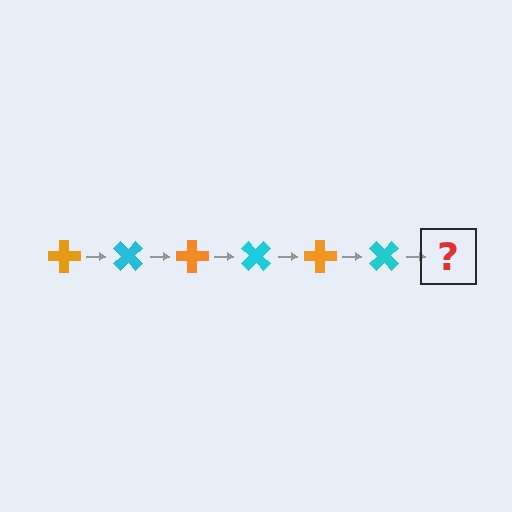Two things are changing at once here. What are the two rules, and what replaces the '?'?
The two rules are that it rotates 45 degrees each step and the color cycles through orange and cyan. The '?' should be an orange cross, rotated 270 degrees from the start.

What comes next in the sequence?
The next element should be an orange cross, rotated 270 degrees from the start.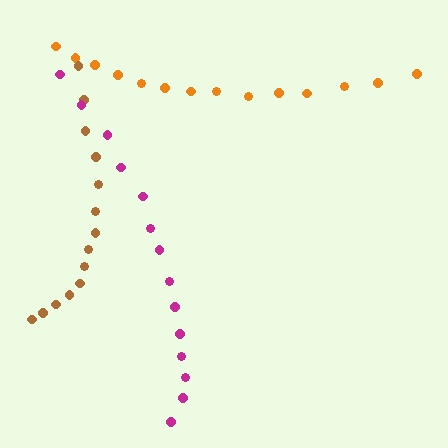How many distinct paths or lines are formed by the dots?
There are 3 distinct paths.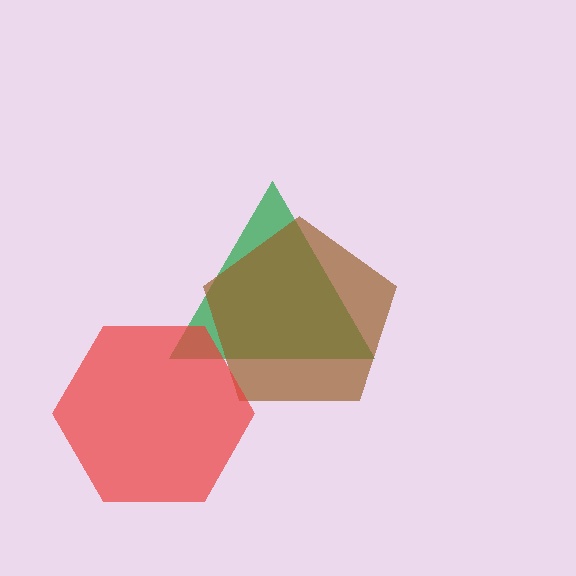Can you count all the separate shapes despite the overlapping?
Yes, there are 3 separate shapes.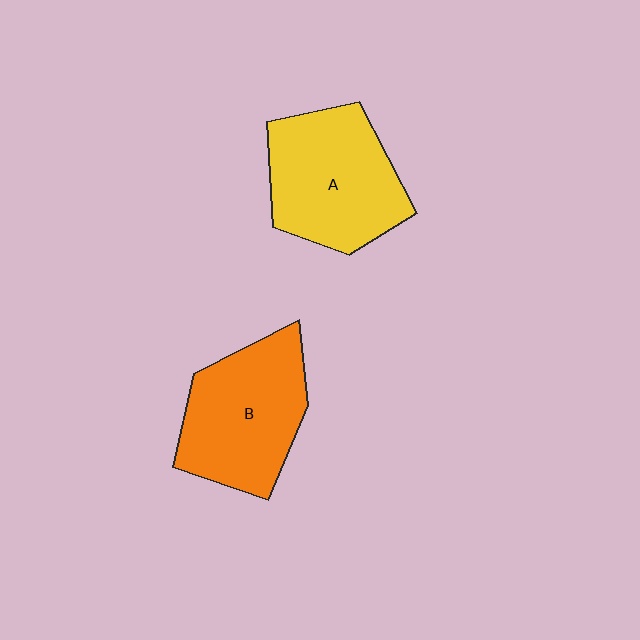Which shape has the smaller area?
Shape B (orange).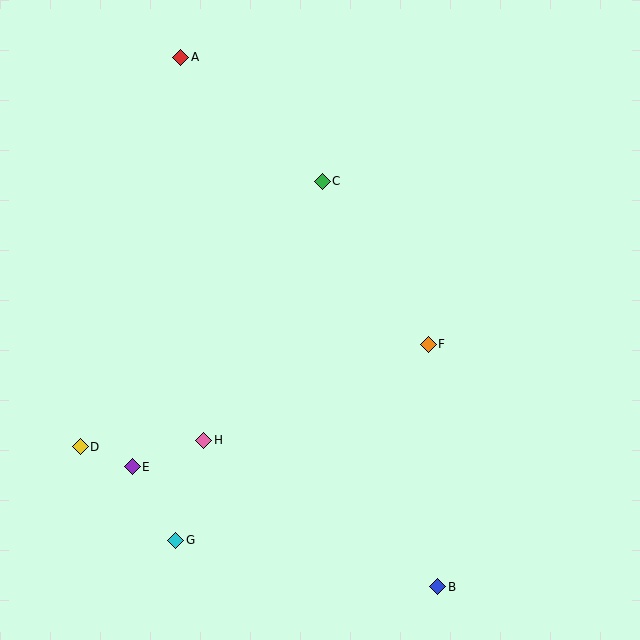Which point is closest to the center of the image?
Point F at (428, 344) is closest to the center.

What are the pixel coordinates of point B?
Point B is at (438, 587).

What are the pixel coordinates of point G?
Point G is at (176, 540).